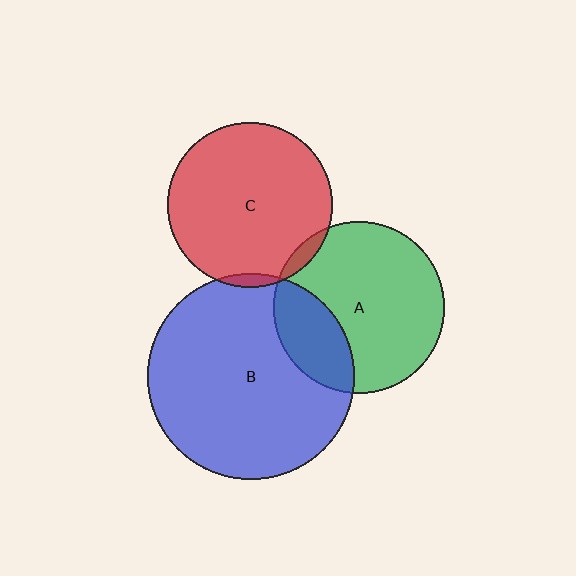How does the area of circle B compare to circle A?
Approximately 1.5 times.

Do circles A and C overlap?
Yes.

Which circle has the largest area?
Circle B (blue).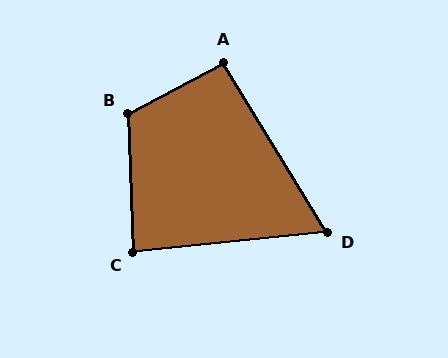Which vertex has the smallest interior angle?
D, at approximately 64 degrees.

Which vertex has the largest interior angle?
B, at approximately 116 degrees.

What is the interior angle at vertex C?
Approximately 86 degrees (approximately right).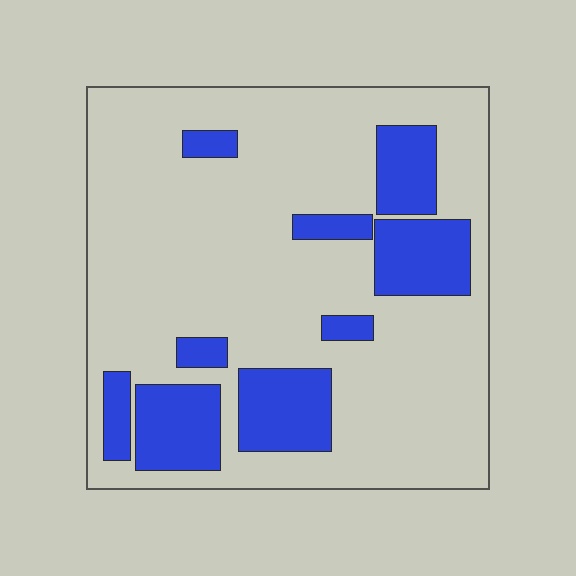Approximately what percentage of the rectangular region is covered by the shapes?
Approximately 25%.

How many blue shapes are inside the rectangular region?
9.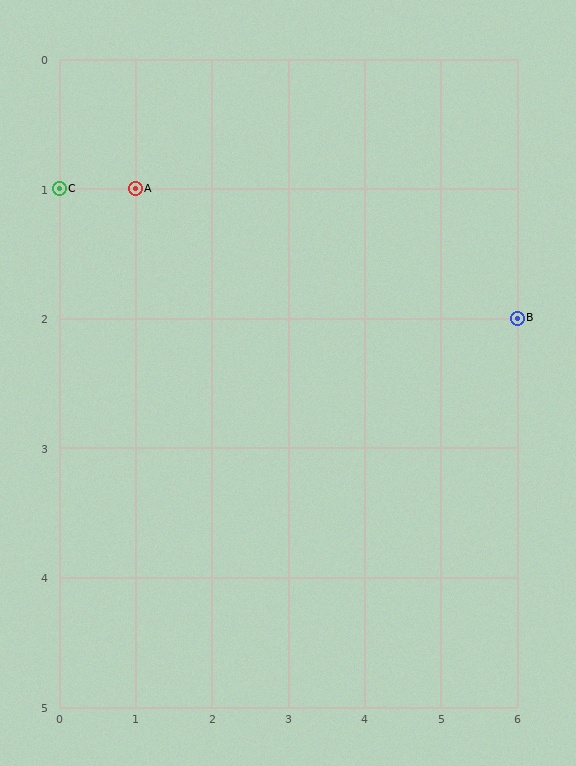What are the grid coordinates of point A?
Point A is at grid coordinates (1, 1).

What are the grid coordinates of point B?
Point B is at grid coordinates (6, 2).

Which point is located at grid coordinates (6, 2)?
Point B is at (6, 2).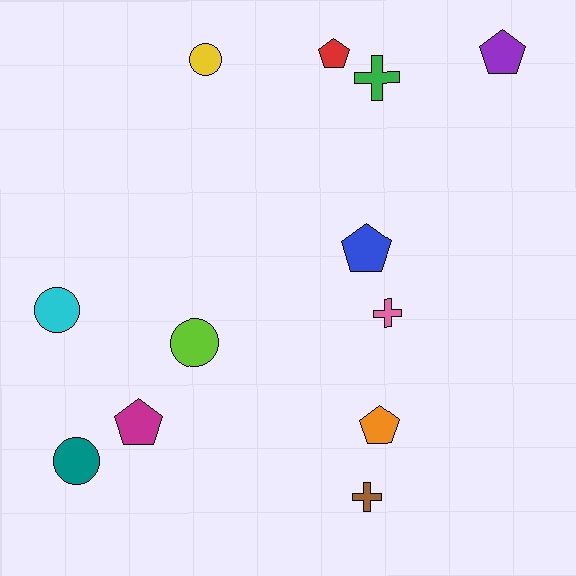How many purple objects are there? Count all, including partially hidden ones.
There is 1 purple object.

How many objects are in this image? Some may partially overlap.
There are 12 objects.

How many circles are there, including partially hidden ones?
There are 4 circles.